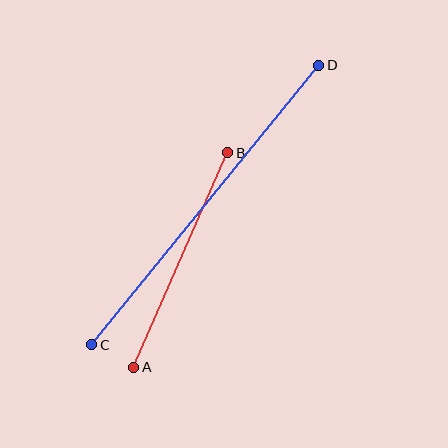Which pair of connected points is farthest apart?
Points C and D are farthest apart.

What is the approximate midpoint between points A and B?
The midpoint is at approximately (181, 260) pixels.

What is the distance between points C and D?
The distance is approximately 360 pixels.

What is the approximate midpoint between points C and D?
The midpoint is at approximately (205, 205) pixels.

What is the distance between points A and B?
The distance is approximately 234 pixels.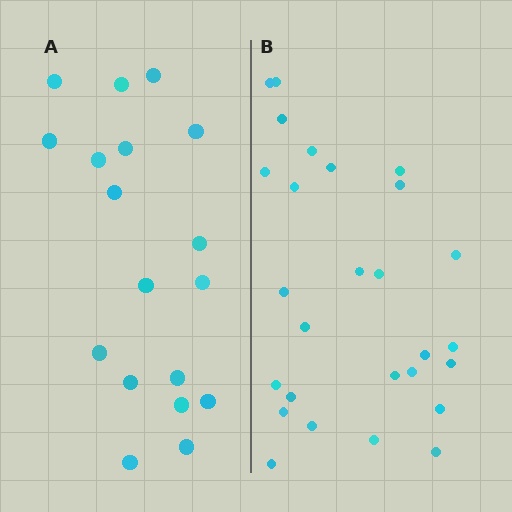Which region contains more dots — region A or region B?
Region B (the right region) has more dots.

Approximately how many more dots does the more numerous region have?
Region B has roughly 8 or so more dots than region A.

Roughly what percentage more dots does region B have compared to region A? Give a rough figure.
About 50% more.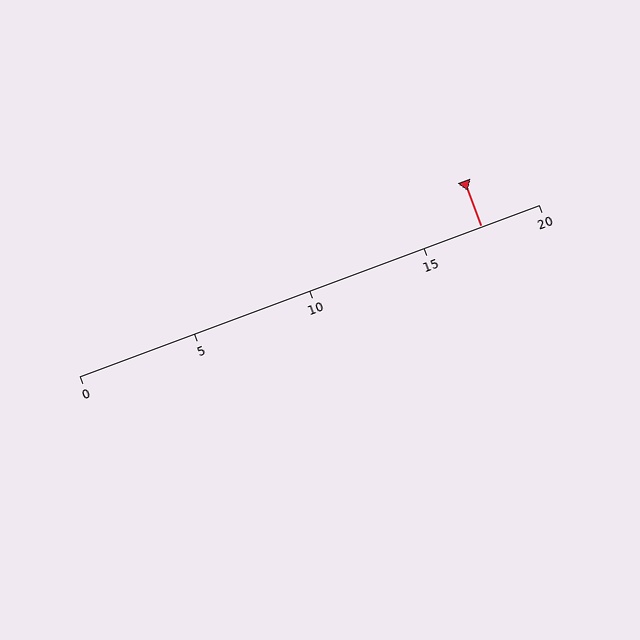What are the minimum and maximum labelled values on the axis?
The axis runs from 0 to 20.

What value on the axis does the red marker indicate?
The marker indicates approximately 17.5.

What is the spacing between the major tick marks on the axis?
The major ticks are spaced 5 apart.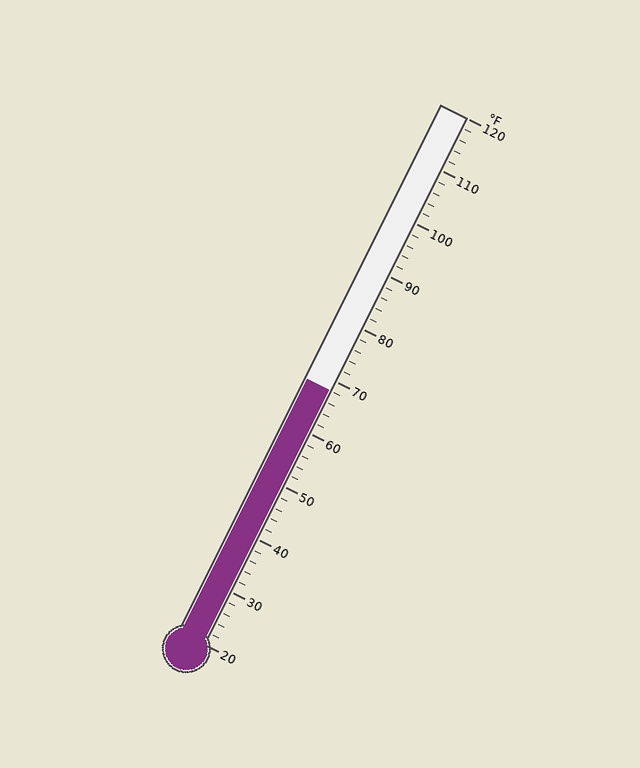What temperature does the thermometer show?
The thermometer shows approximately 68°F.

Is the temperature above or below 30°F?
The temperature is above 30°F.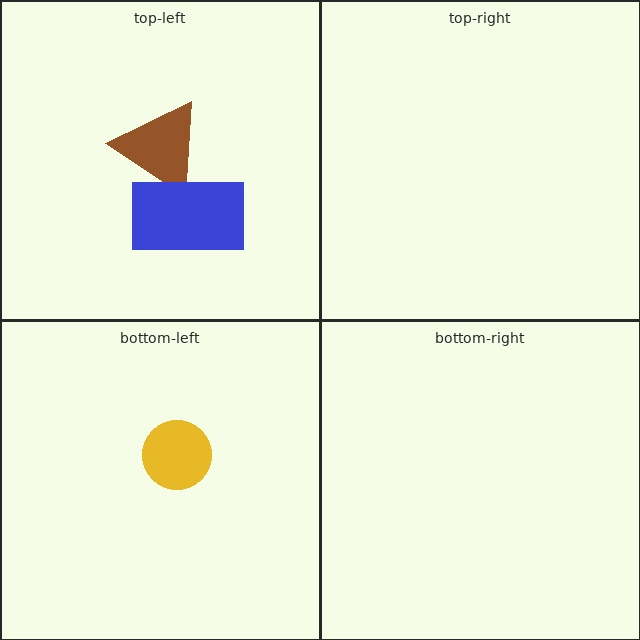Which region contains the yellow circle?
The bottom-left region.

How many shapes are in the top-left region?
2.